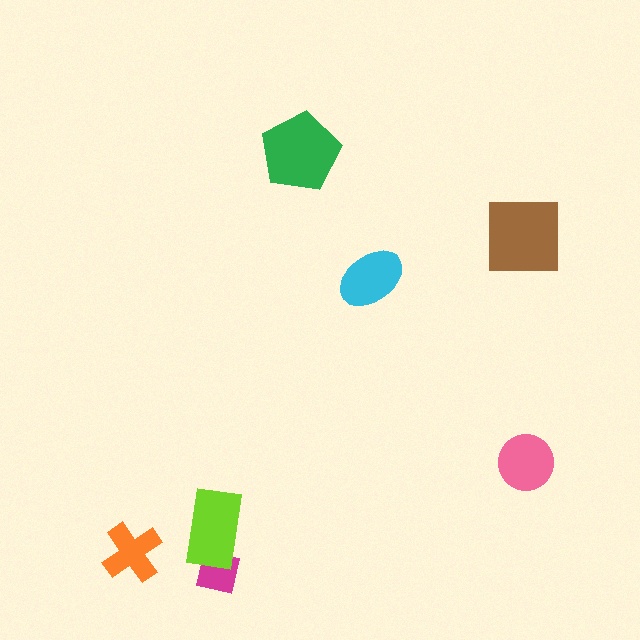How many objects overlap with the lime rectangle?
1 object overlaps with the lime rectangle.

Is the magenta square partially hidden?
Yes, it is partially covered by another shape.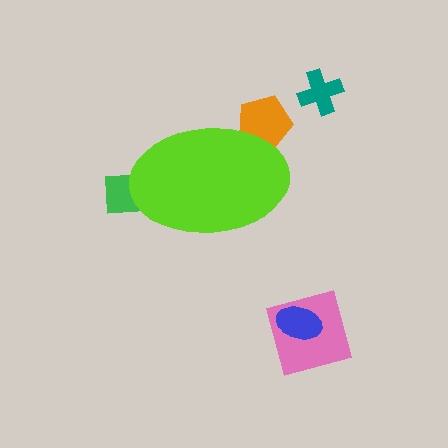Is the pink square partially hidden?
No, the pink square is fully visible.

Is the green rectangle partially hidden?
Yes, the green rectangle is partially hidden behind the lime ellipse.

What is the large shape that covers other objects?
A lime ellipse.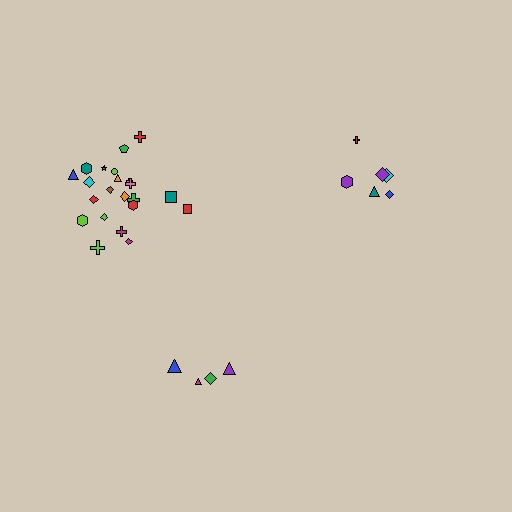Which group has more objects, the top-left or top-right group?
The top-left group.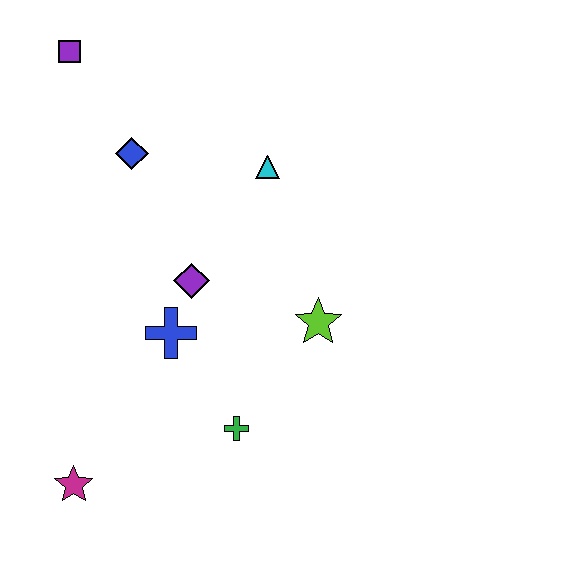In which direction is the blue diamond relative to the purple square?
The blue diamond is below the purple square.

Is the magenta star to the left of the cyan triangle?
Yes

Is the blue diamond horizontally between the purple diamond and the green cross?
No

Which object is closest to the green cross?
The blue cross is closest to the green cross.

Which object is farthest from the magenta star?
The purple square is farthest from the magenta star.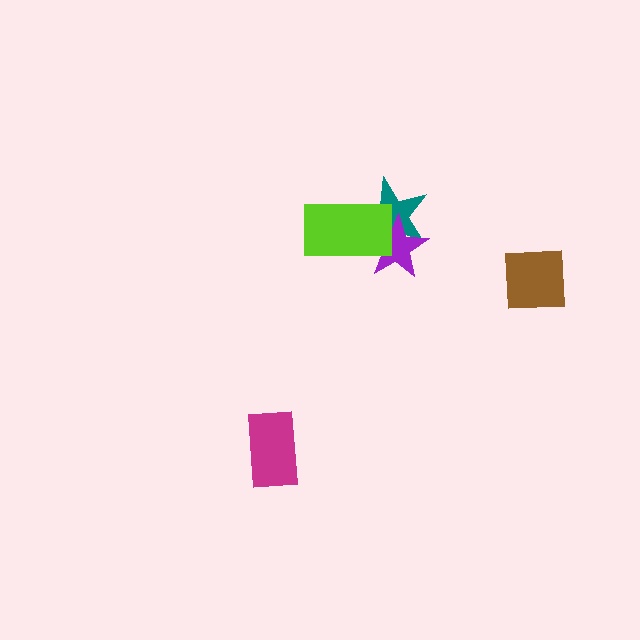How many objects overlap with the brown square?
0 objects overlap with the brown square.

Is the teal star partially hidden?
Yes, it is partially covered by another shape.